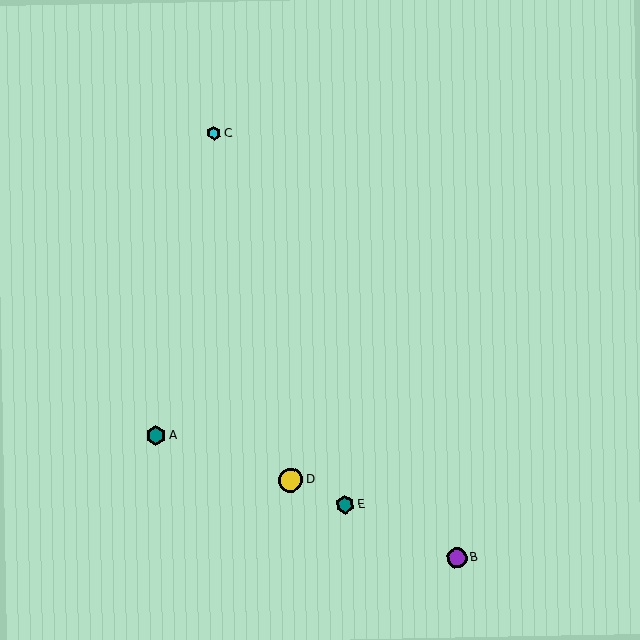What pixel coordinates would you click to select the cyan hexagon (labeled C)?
Click at (214, 133) to select the cyan hexagon C.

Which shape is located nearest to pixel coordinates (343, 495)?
The teal hexagon (labeled E) at (345, 504) is nearest to that location.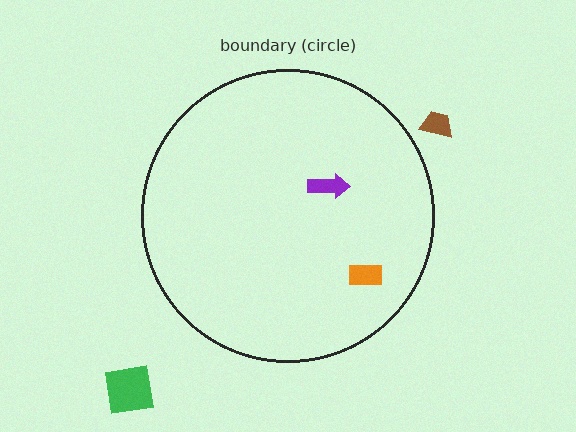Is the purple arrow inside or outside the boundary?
Inside.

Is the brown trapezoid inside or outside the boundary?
Outside.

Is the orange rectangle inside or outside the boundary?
Inside.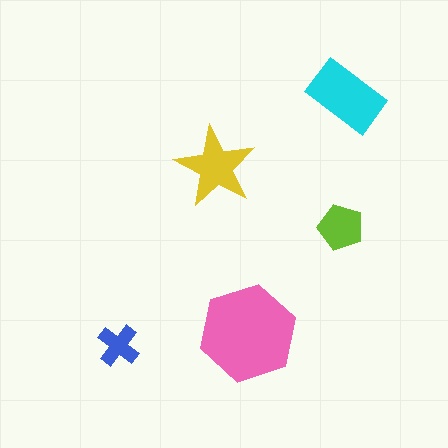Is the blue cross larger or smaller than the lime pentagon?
Smaller.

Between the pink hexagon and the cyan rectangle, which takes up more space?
The pink hexagon.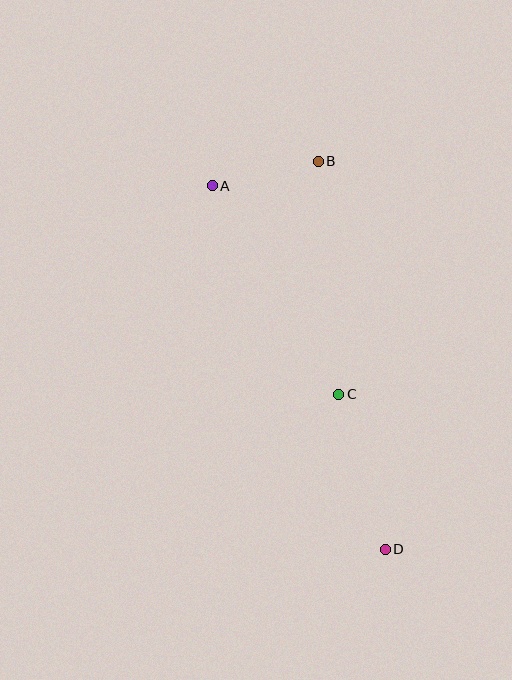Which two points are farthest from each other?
Points A and D are farthest from each other.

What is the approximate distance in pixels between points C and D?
The distance between C and D is approximately 162 pixels.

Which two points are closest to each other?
Points A and B are closest to each other.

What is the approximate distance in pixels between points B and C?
The distance between B and C is approximately 234 pixels.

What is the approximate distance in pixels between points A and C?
The distance between A and C is approximately 244 pixels.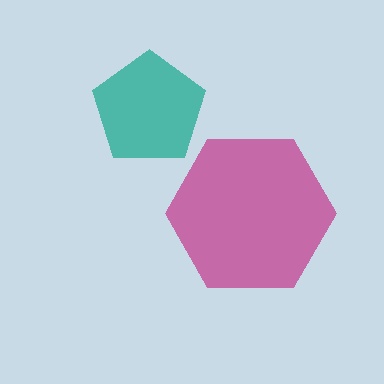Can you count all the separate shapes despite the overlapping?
Yes, there are 2 separate shapes.